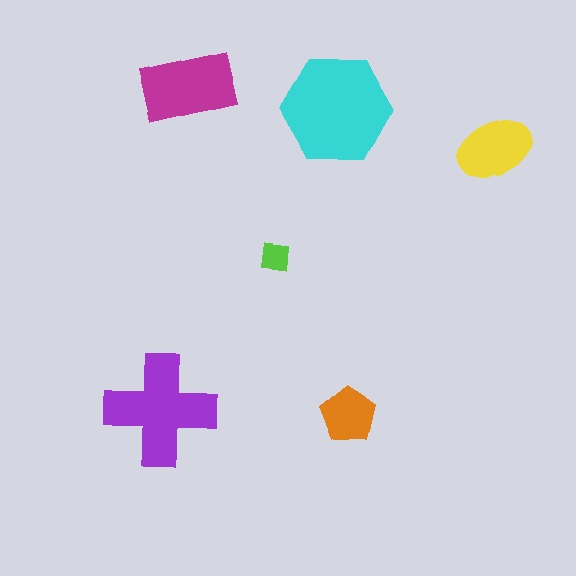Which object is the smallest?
The lime square.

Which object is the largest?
The cyan hexagon.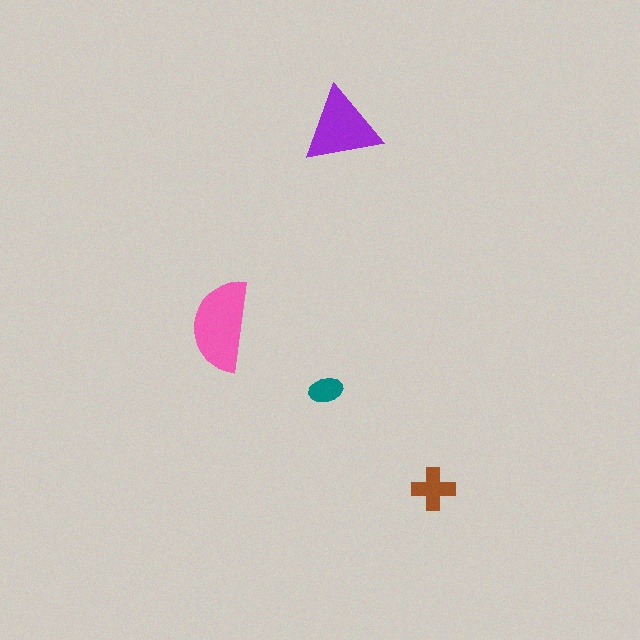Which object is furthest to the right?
The brown cross is rightmost.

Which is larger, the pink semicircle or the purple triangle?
The pink semicircle.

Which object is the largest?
The pink semicircle.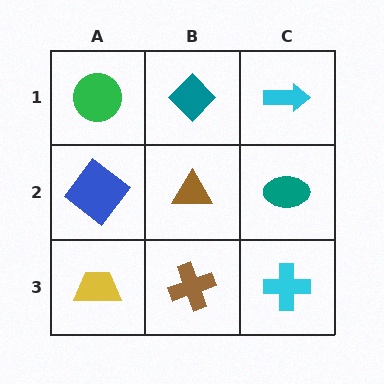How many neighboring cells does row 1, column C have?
2.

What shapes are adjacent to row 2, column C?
A cyan arrow (row 1, column C), a cyan cross (row 3, column C), a brown triangle (row 2, column B).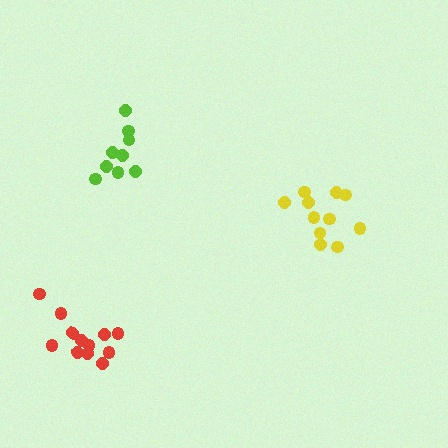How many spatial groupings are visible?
There are 3 spatial groupings.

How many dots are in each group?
Group 1: 9 dots, Group 2: 11 dots, Group 3: 12 dots (32 total).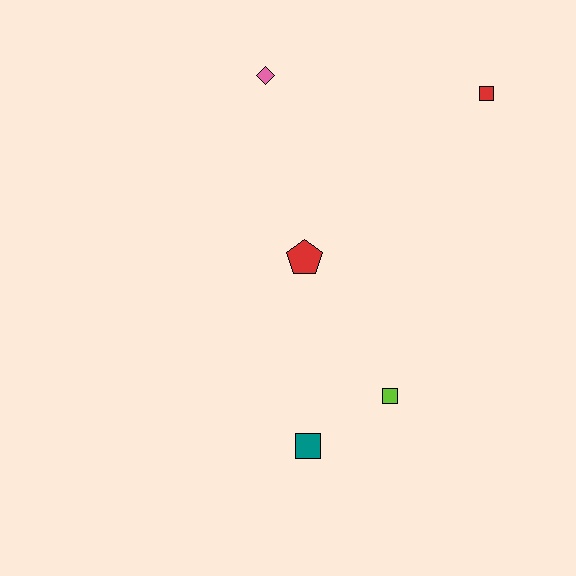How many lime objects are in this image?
There is 1 lime object.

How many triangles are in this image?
There are no triangles.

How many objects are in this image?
There are 5 objects.